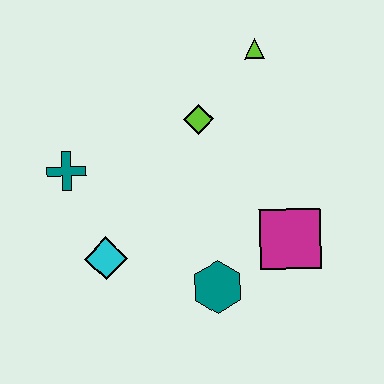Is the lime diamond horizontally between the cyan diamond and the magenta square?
Yes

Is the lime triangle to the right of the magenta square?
No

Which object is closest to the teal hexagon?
The magenta square is closest to the teal hexagon.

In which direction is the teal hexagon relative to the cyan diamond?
The teal hexagon is to the right of the cyan diamond.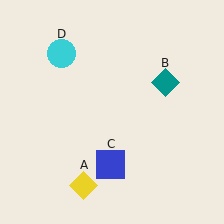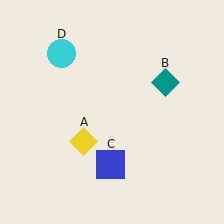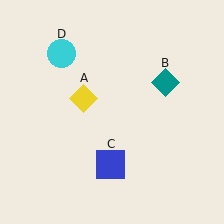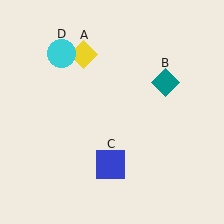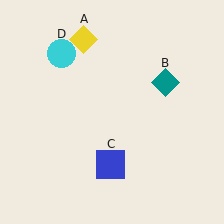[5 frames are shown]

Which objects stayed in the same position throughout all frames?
Teal diamond (object B) and blue square (object C) and cyan circle (object D) remained stationary.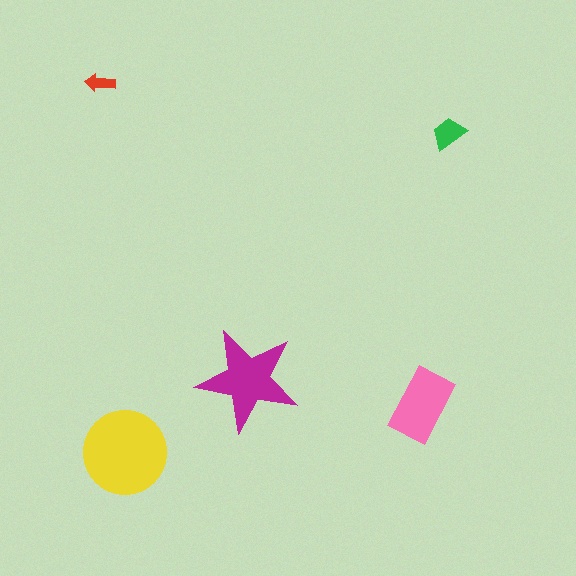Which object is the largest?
The yellow circle.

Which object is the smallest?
The red arrow.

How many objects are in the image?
There are 5 objects in the image.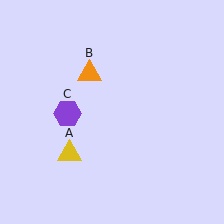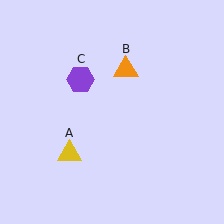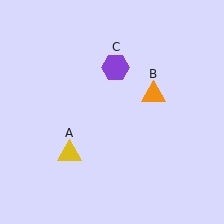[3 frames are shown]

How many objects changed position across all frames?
2 objects changed position: orange triangle (object B), purple hexagon (object C).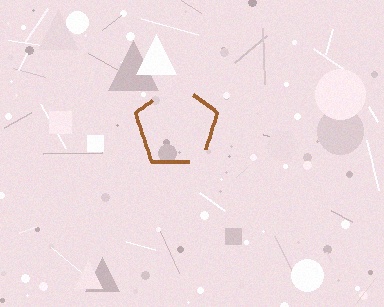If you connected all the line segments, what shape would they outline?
They would outline a pentagon.